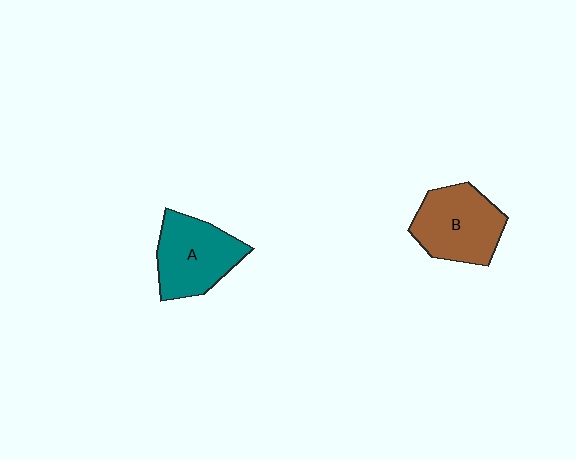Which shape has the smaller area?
Shape A (teal).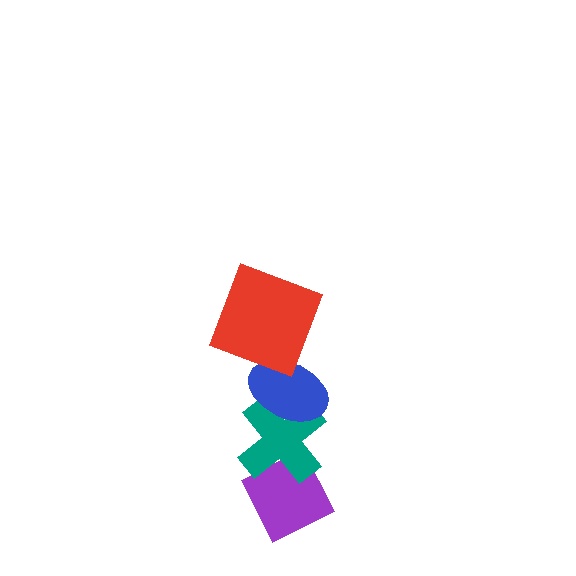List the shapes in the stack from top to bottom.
From top to bottom: the red square, the blue ellipse, the teal cross, the purple diamond.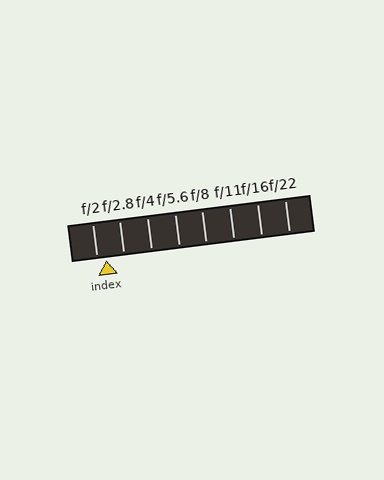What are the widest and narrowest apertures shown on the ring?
The widest aperture shown is f/2 and the narrowest is f/22.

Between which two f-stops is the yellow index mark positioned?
The index mark is between f/2 and f/2.8.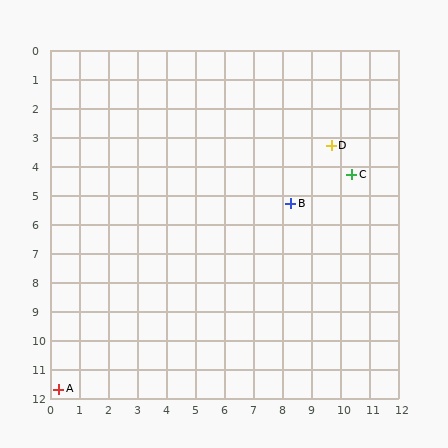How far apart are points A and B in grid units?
Points A and B are about 10.2 grid units apart.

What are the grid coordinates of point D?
Point D is at approximately (9.7, 3.3).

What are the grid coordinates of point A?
Point A is at approximately (0.3, 11.7).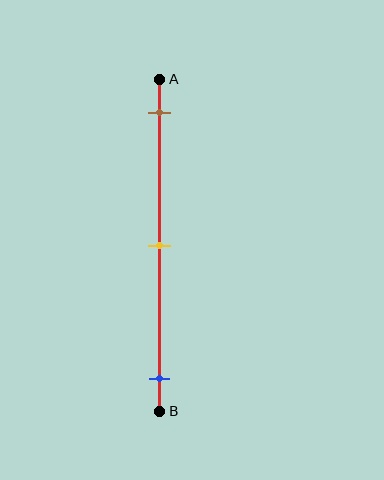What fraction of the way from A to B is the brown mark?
The brown mark is approximately 10% (0.1) of the way from A to B.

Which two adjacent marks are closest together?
The brown and yellow marks are the closest adjacent pair.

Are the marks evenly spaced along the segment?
Yes, the marks are approximately evenly spaced.